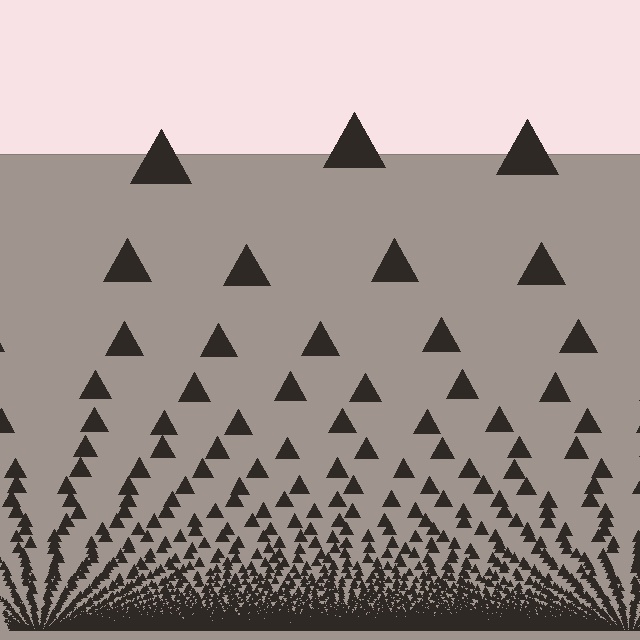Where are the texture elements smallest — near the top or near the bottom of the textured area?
Near the bottom.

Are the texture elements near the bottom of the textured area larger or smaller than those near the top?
Smaller. The gradient is inverted — elements near the bottom are smaller and denser.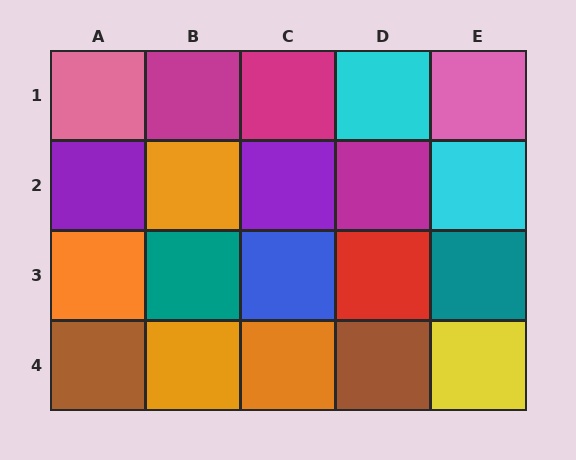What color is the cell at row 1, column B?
Magenta.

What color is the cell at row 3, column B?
Teal.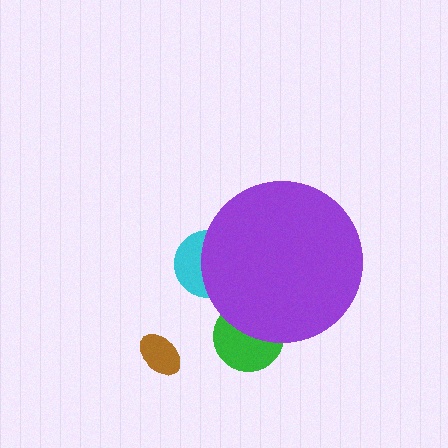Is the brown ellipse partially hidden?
No, the brown ellipse is fully visible.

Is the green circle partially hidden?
Yes, the green circle is partially hidden behind the purple circle.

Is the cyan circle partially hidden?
Yes, the cyan circle is partially hidden behind the purple circle.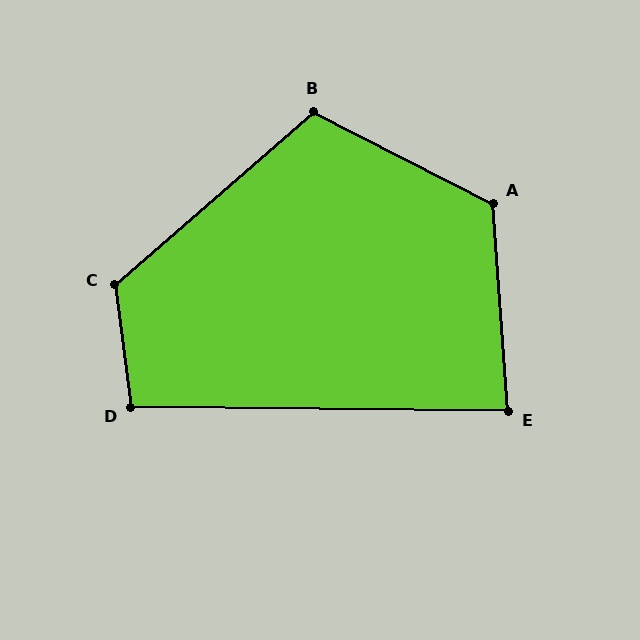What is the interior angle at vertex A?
Approximately 121 degrees (obtuse).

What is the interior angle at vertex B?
Approximately 112 degrees (obtuse).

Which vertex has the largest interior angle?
C, at approximately 124 degrees.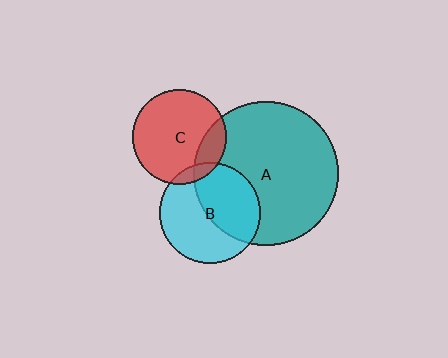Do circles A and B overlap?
Yes.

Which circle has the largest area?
Circle A (teal).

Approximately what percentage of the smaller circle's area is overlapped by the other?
Approximately 50%.